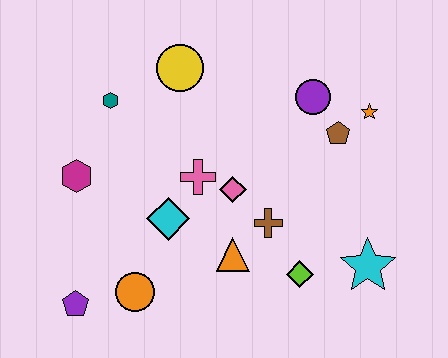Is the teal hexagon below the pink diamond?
No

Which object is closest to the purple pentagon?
The orange circle is closest to the purple pentagon.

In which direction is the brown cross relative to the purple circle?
The brown cross is below the purple circle.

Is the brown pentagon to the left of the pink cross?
No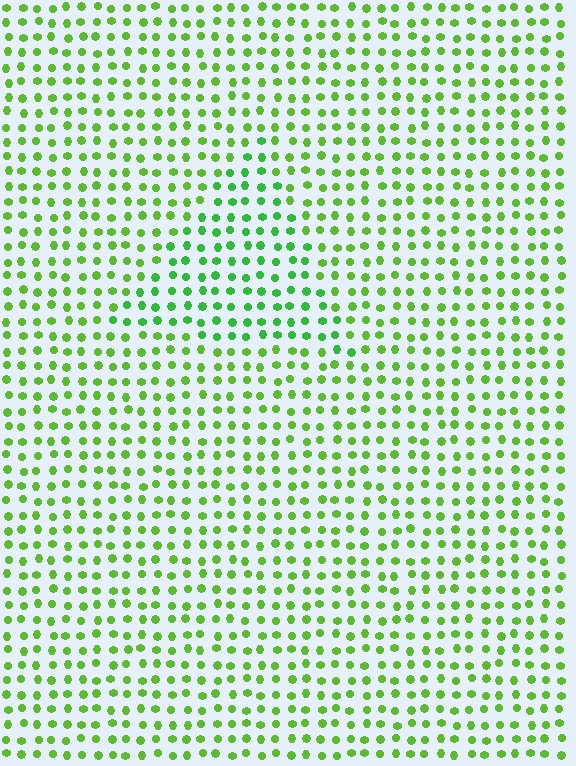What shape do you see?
I see a triangle.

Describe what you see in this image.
The image is filled with small lime elements in a uniform arrangement. A triangle-shaped region is visible where the elements are tinted to a slightly different hue, forming a subtle color boundary.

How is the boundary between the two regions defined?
The boundary is defined purely by a slight shift in hue (about 23 degrees). Spacing, size, and orientation are identical on both sides.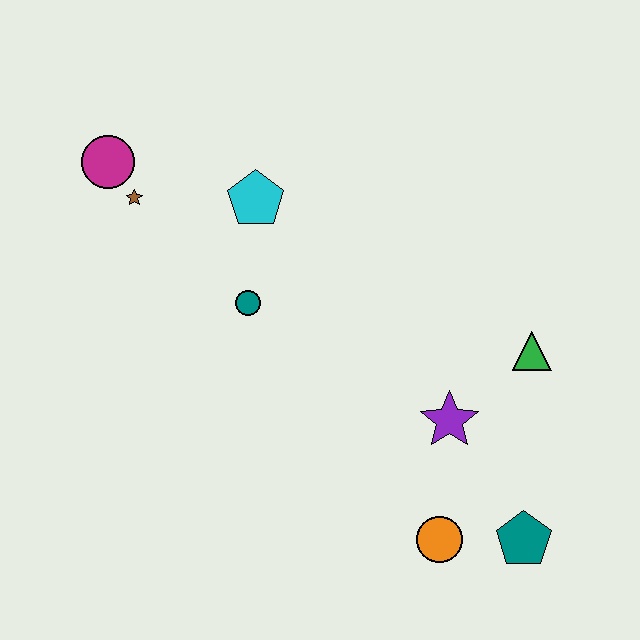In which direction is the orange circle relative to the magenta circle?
The orange circle is below the magenta circle.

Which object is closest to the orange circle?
The teal pentagon is closest to the orange circle.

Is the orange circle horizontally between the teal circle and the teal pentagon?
Yes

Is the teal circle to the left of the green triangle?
Yes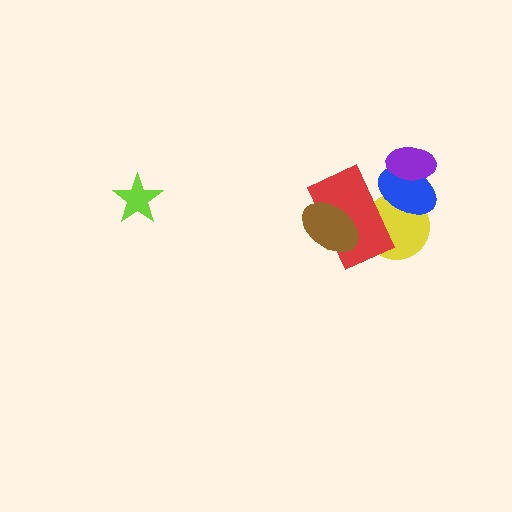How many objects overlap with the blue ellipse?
3 objects overlap with the blue ellipse.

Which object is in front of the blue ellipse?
The purple ellipse is in front of the blue ellipse.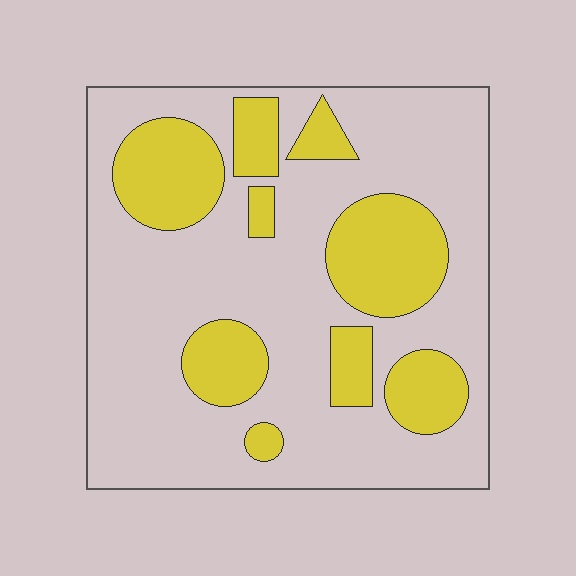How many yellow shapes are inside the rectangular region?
9.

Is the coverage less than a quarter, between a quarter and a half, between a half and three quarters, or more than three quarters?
Between a quarter and a half.